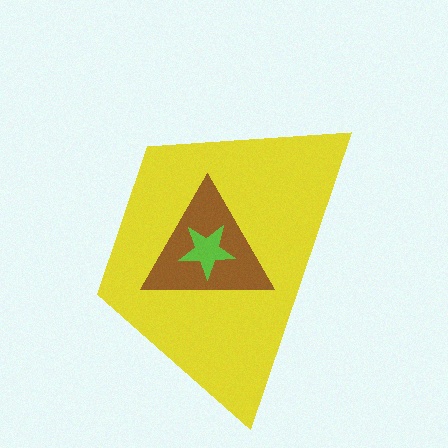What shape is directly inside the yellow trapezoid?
The brown triangle.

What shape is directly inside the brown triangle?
The lime star.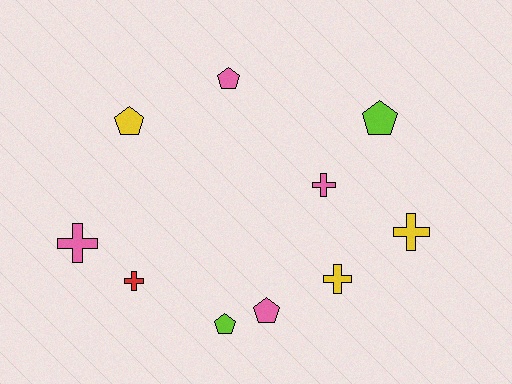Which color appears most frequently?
Pink, with 4 objects.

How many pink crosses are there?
There are 2 pink crosses.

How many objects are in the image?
There are 10 objects.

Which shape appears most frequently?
Pentagon, with 5 objects.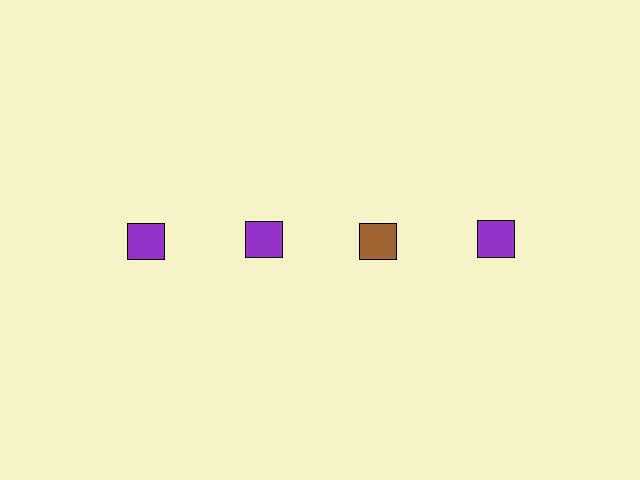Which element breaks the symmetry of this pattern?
The brown square in the top row, center column breaks the symmetry. All other shapes are purple squares.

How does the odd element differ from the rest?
It has a different color: brown instead of purple.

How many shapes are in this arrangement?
There are 4 shapes arranged in a grid pattern.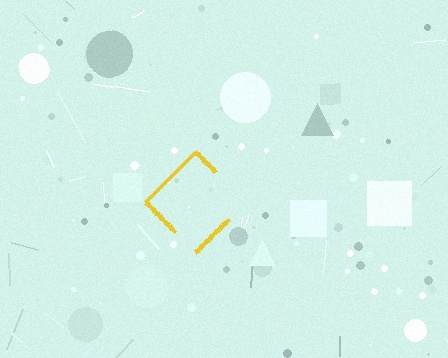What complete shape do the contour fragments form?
The contour fragments form a diamond.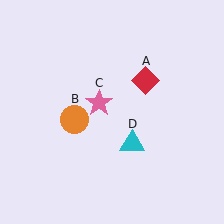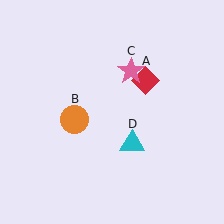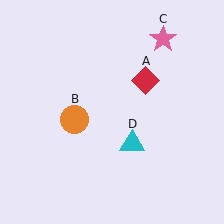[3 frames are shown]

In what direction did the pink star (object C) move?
The pink star (object C) moved up and to the right.